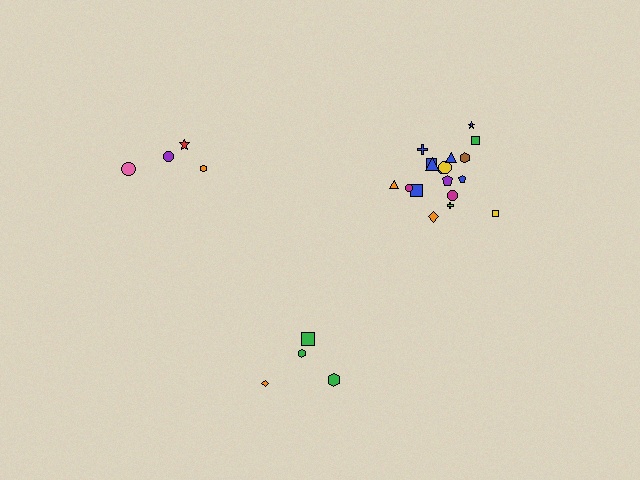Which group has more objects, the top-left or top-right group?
The top-right group.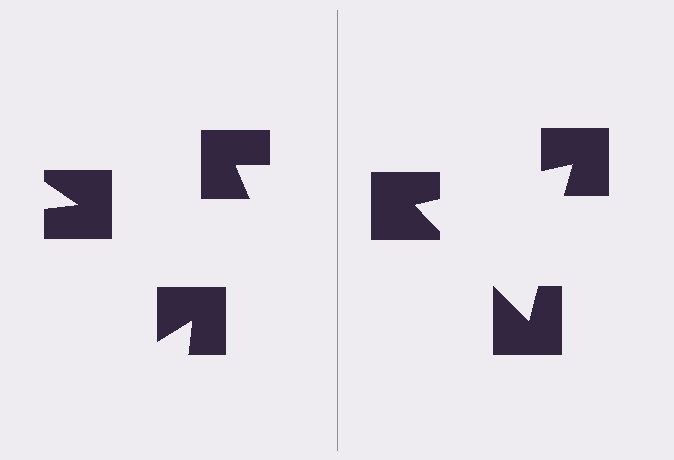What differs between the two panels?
The notched squares are positioned identically on both sides; only the wedge orientations differ. On the right they align to a triangle; on the left they are misaligned.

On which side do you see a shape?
An illusory triangle appears on the right side. On the left side the wedge cuts are rotated, so no coherent shape forms.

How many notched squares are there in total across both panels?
6 — 3 on each side.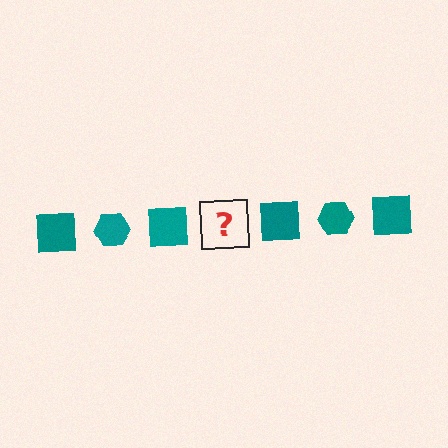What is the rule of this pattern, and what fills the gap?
The rule is that the pattern cycles through square, hexagon shapes in teal. The gap should be filled with a teal hexagon.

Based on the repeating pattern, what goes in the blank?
The blank should be a teal hexagon.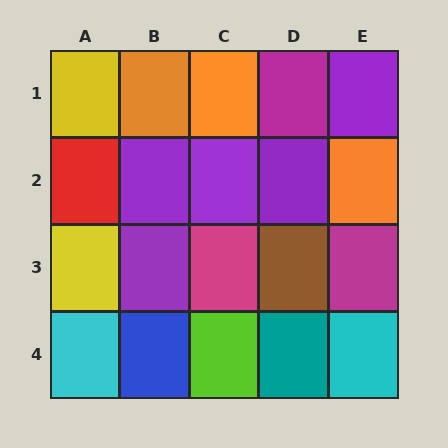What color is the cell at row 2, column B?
Purple.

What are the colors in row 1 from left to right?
Yellow, orange, orange, magenta, purple.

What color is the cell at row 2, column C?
Purple.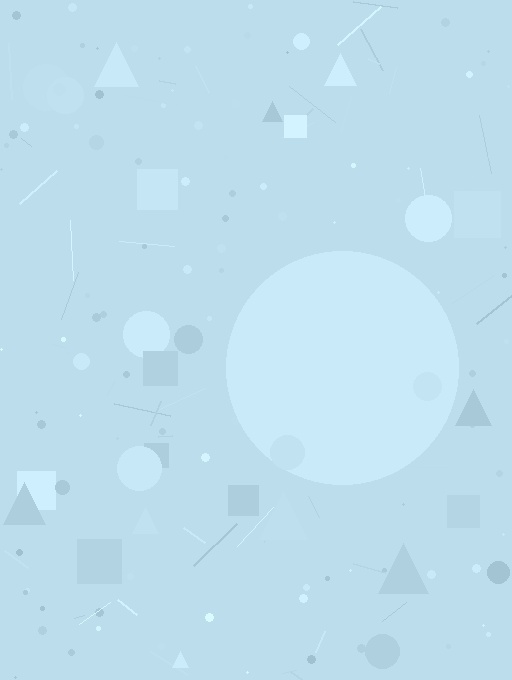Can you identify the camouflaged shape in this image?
The camouflaged shape is a circle.